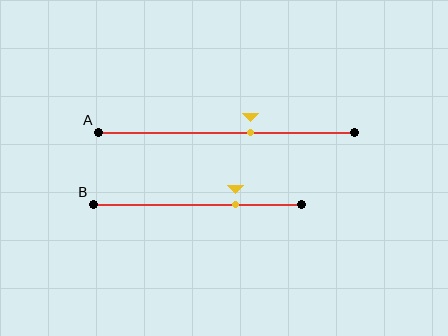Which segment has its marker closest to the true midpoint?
Segment A has its marker closest to the true midpoint.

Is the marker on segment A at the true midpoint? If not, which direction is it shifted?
No, the marker on segment A is shifted to the right by about 9% of the segment length.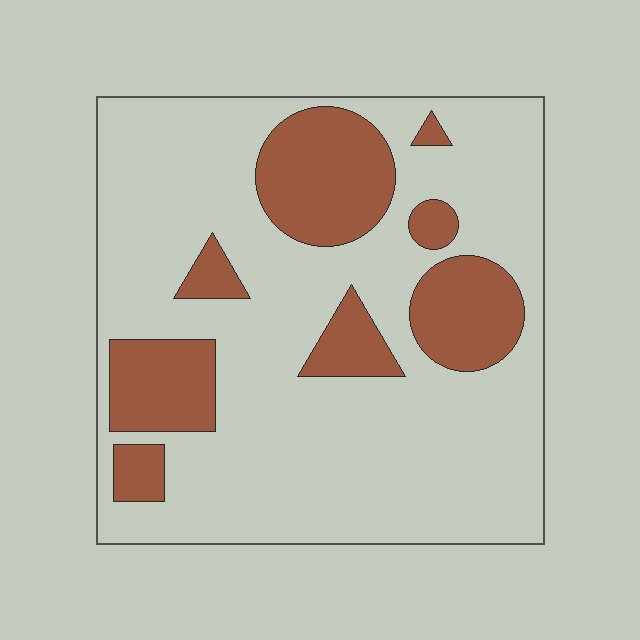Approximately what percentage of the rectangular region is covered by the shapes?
Approximately 25%.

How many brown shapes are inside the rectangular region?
8.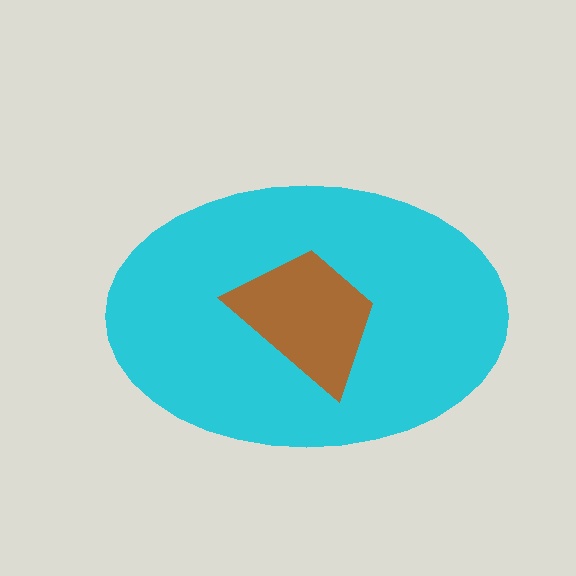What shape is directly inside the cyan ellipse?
The brown trapezoid.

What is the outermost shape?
The cyan ellipse.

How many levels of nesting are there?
2.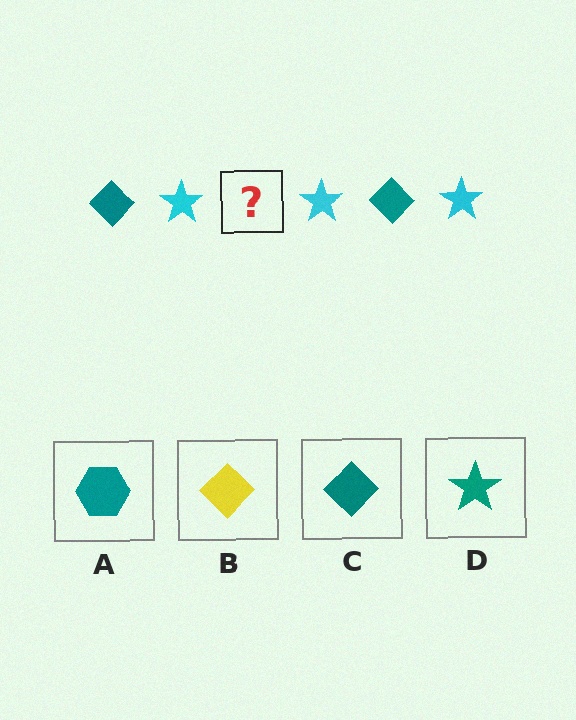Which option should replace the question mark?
Option C.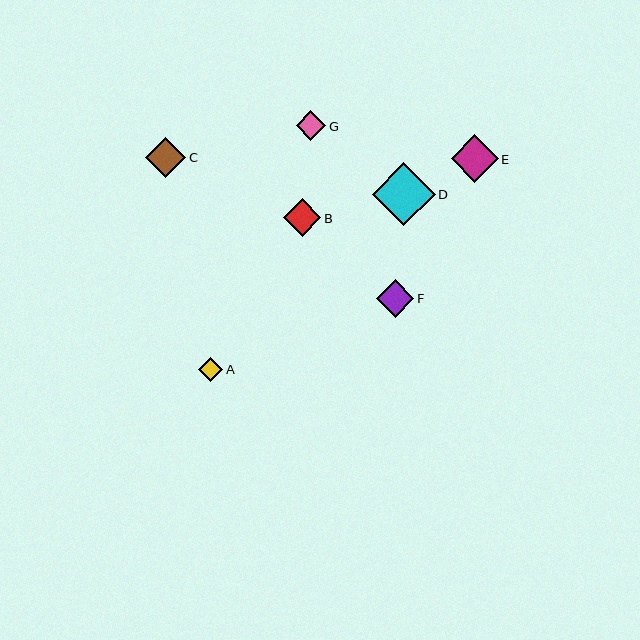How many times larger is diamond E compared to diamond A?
Diamond E is approximately 2.0 times the size of diamond A.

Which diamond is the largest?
Diamond D is the largest with a size of approximately 63 pixels.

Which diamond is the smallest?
Diamond A is the smallest with a size of approximately 24 pixels.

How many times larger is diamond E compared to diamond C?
Diamond E is approximately 1.2 times the size of diamond C.